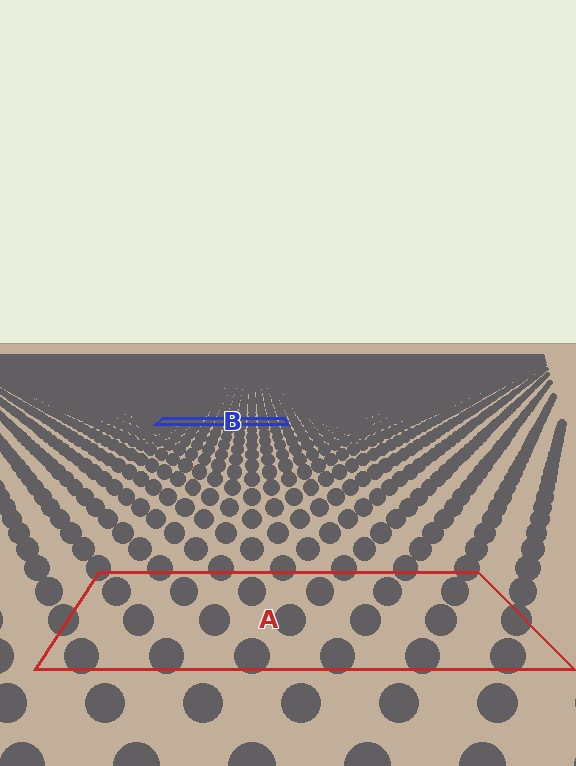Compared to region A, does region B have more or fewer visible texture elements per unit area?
Region B has more texture elements per unit area — they are packed more densely because it is farther away.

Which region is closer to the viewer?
Region A is closer. The texture elements there are larger and more spread out.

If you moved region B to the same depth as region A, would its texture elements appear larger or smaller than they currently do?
They would appear larger. At a closer depth, the same texture elements are projected at a bigger on-screen size.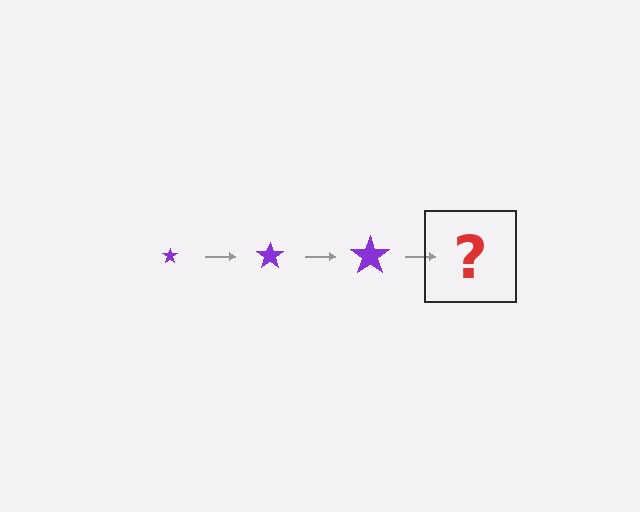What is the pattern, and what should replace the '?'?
The pattern is that the star gets progressively larger each step. The '?' should be a purple star, larger than the previous one.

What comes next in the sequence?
The next element should be a purple star, larger than the previous one.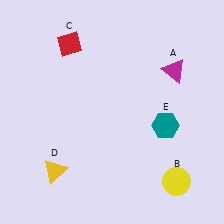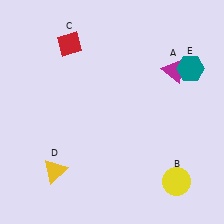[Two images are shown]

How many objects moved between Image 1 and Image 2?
1 object moved between the two images.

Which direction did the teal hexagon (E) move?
The teal hexagon (E) moved up.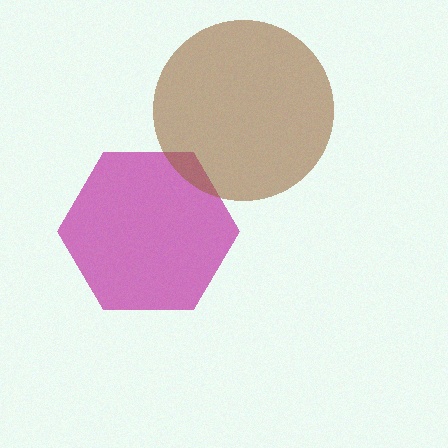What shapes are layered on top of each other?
The layered shapes are: a magenta hexagon, a brown circle.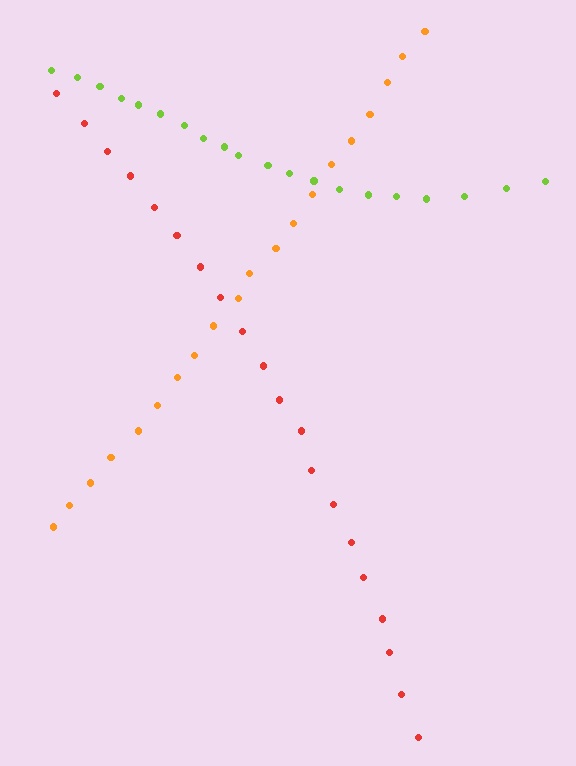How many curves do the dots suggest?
There are 3 distinct paths.